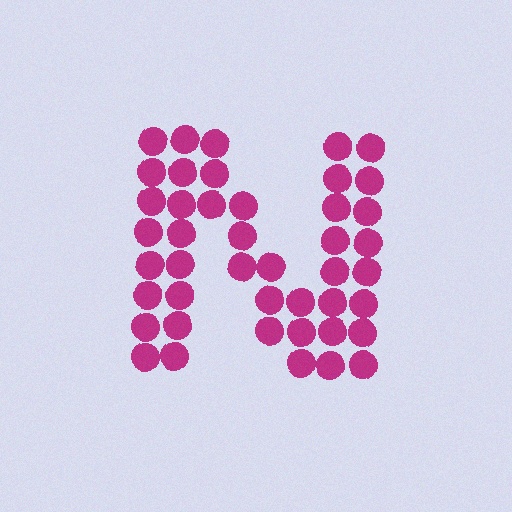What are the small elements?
The small elements are circles.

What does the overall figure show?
The overall figure shows the letter N.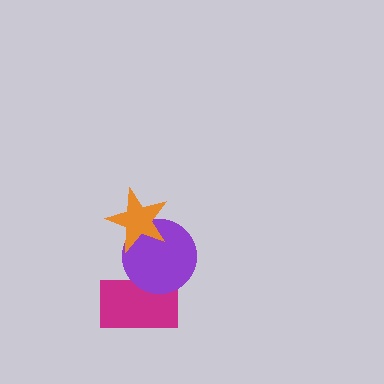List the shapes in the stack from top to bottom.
From top to bottom: the orange star, the purple circle, the magenta rectangle.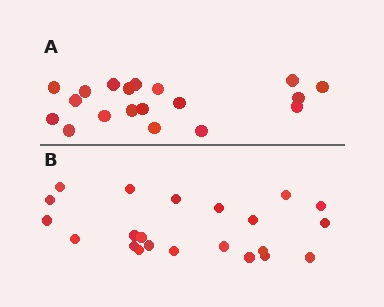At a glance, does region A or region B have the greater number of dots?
Region B (the bottom region) has more dots.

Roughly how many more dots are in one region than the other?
Region B has just a few more — roughly 2 or 3 more dots than region A.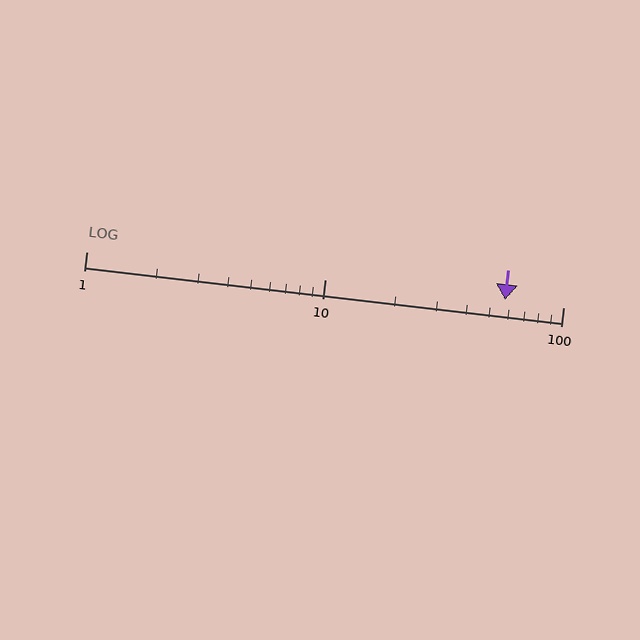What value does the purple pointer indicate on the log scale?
The pointer indicates approximately 57.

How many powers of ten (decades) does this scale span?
The scale spans 2 decades, from 1 to 100.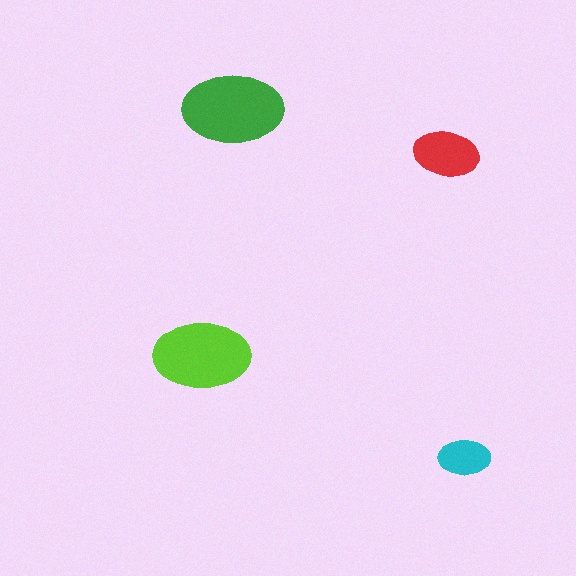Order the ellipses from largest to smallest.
the green one, the lime one, the red one, the cyan one.